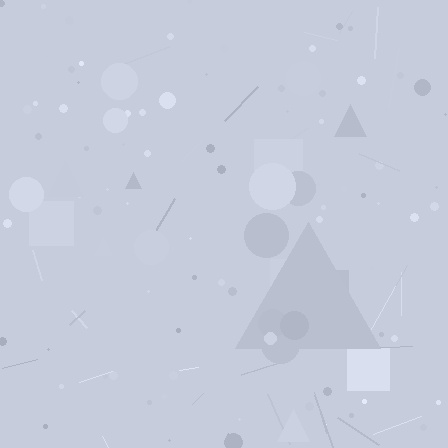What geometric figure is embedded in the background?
A triangle is embedded in the background.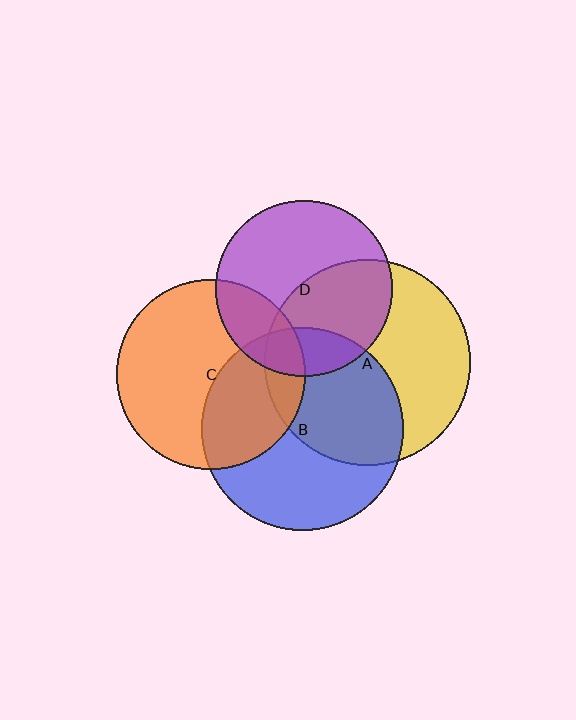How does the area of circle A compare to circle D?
Approximately 1.4 times.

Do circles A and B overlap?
Yes.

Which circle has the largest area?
Circle A (yellow).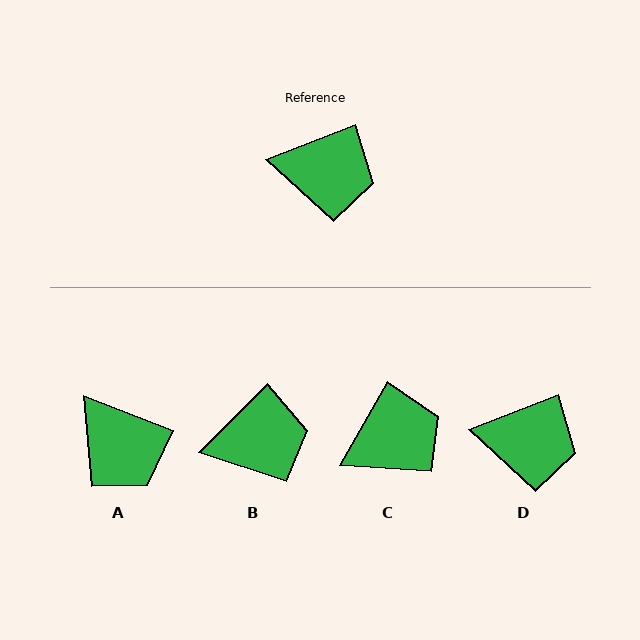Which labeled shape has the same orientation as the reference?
D.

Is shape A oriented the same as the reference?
No, it is off by about 42 degrees.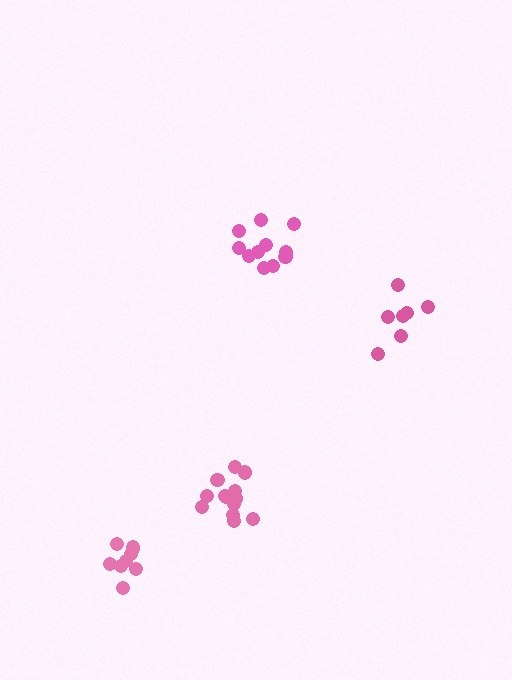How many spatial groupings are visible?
There are 4 spatial groupings.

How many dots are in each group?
Group 1: 13 dots, Group 2: 9 dots, Group 3: 7 dots, Group 4: 11 dots (40 total).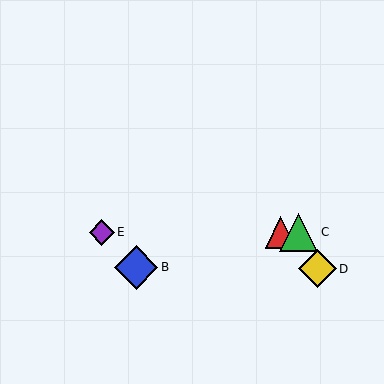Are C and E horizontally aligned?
Yes, both are at y≈232.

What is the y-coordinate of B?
Object B is at y≈267.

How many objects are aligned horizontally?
3 objects (A, C, E) are aligned horizontally.